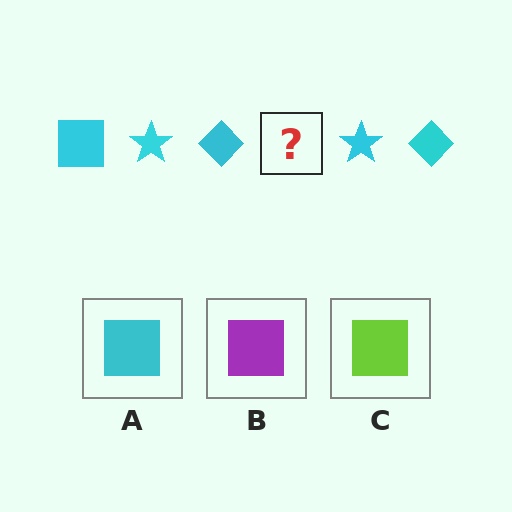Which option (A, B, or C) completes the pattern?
A.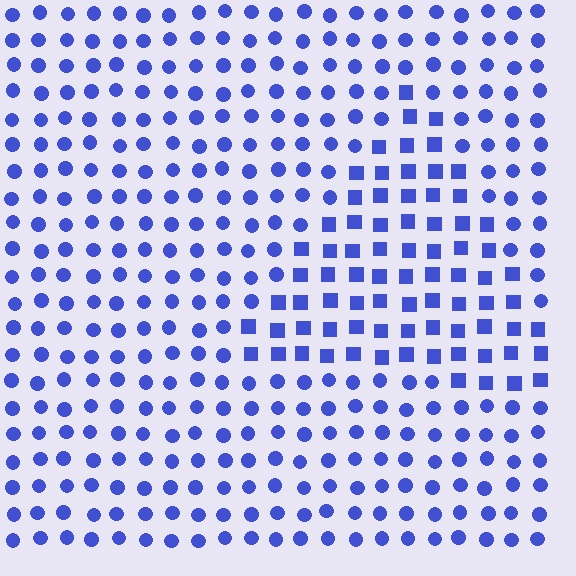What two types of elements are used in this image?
The image uses squares inside the triangle region and circles outside it.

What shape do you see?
I see a triangle.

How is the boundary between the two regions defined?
The boundary is defined by a change in element shape: squares inside vs. circles outside. All elements share the same color and spacing.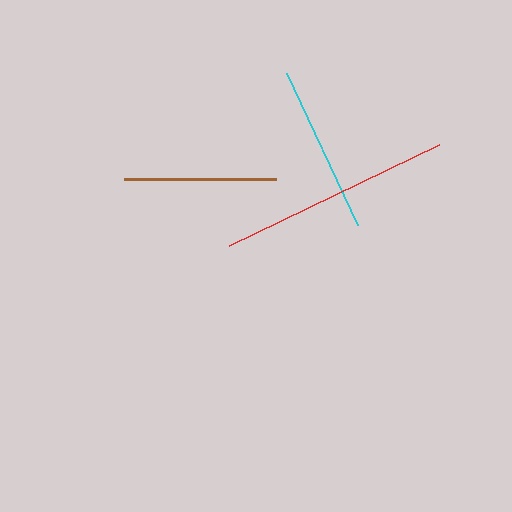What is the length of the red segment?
The red segment is approximately 233 pixels long.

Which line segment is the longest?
The red line is the longest at approximately 233 pixels.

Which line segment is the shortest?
The brown line is the shortest at approximately 152 pixels.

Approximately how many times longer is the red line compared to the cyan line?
The red line is approximately 1.4 times the length of the cyan line.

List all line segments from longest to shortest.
From longest to shortest: red, cyan, brown.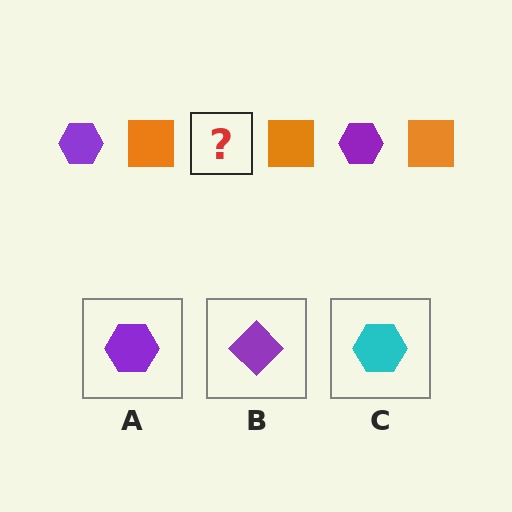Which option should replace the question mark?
Option A.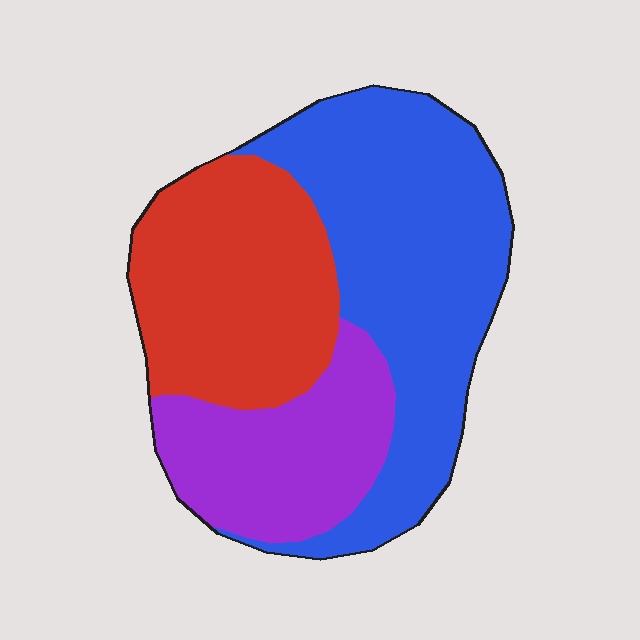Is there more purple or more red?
Red.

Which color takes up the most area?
Blue, at roughly 45%.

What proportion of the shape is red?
Red covers about 30% of the shape.